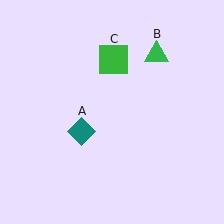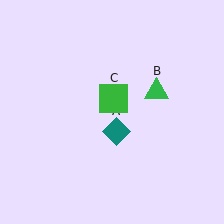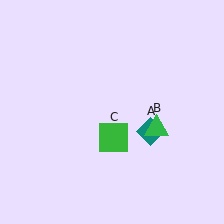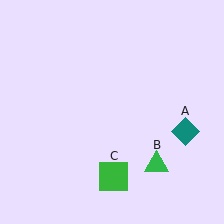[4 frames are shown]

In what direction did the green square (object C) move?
The green square (object C) moved down.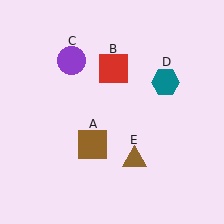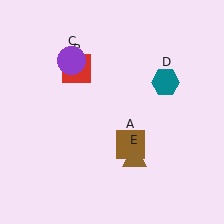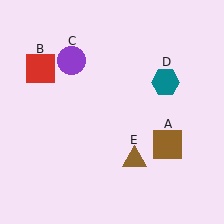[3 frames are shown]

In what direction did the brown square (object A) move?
The brown square (object A) moved right.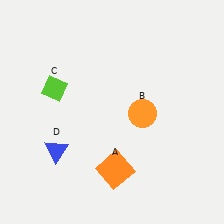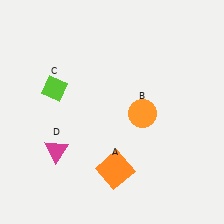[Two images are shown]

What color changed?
The triangle (D) changed from blue in Image 1 to magenta in Image 2.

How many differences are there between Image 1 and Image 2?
There is 1 difference between the two images.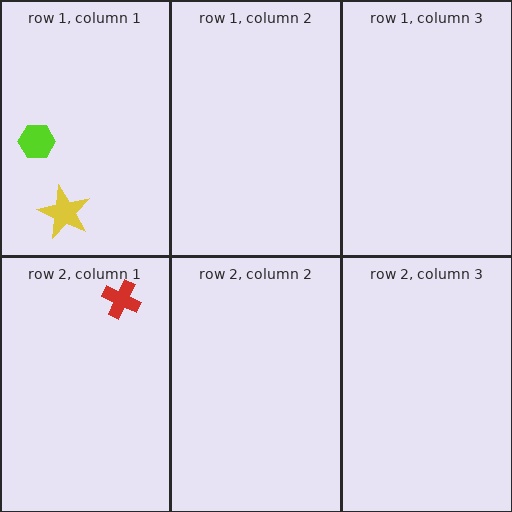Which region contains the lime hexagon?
The row 1, column 1 region.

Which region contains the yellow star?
The row 1, column 1 region.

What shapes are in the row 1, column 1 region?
The lime hexagon, the yellow star.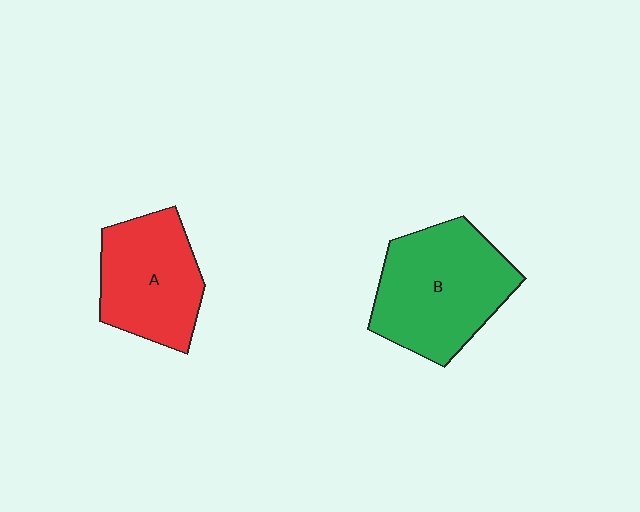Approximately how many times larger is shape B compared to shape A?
Approximately 1.3 times.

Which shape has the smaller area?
Shape A (red).